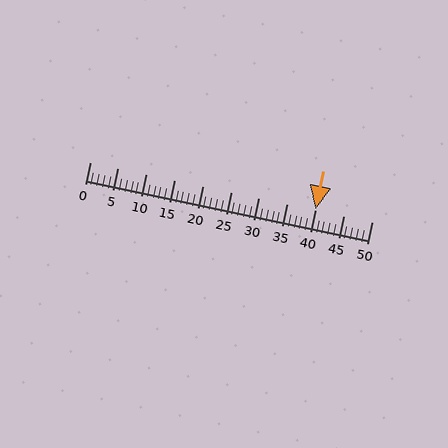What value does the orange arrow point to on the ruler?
The orange arrow points to approximately 40.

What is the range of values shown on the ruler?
The ruler shows values from 0 to 50.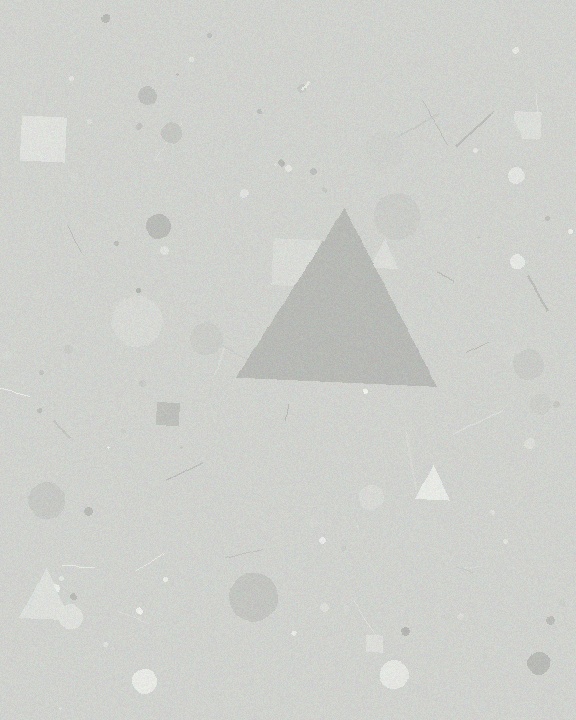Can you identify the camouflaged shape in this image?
The camouflaged shape is a triangle.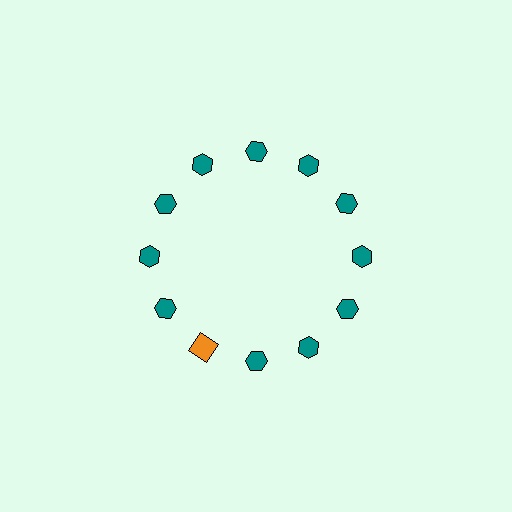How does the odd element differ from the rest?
It differs in both color (orange instead of teal) and shape (square instead of hexagon).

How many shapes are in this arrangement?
There are 12 shapes arranged in a ring pattern.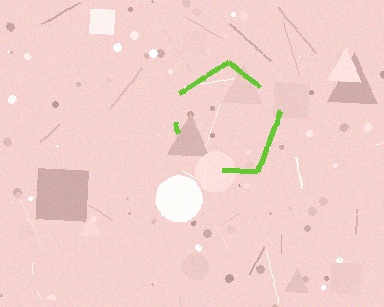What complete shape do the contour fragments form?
The contour fragments form a pentagon.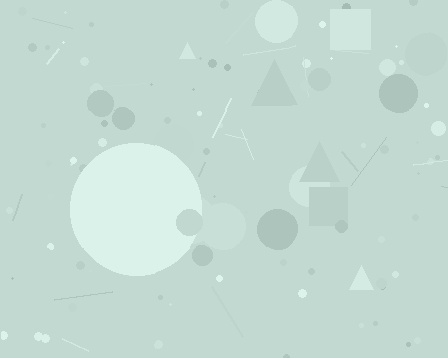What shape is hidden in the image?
A circle is hidden in the image.